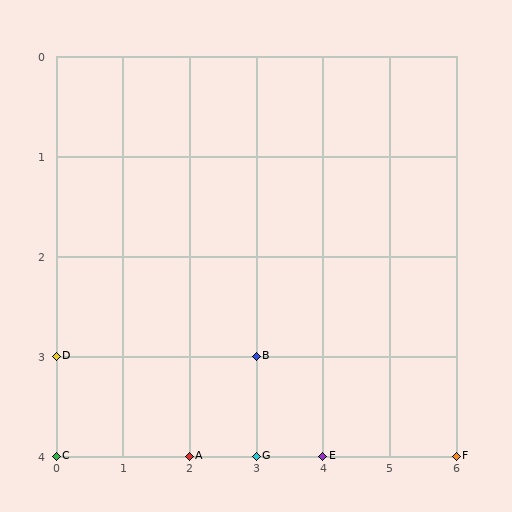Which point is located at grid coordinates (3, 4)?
Point G is at (3, 4).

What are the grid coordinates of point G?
Point G is at grid coordinates (3, 4).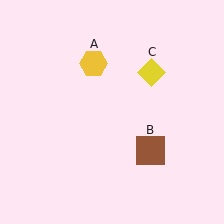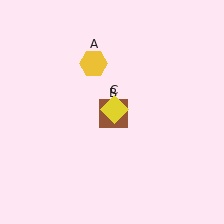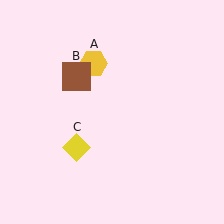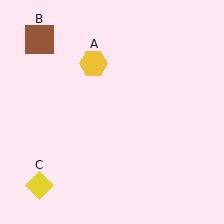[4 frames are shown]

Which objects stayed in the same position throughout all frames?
Yellow hexagon (object A) remained stationary.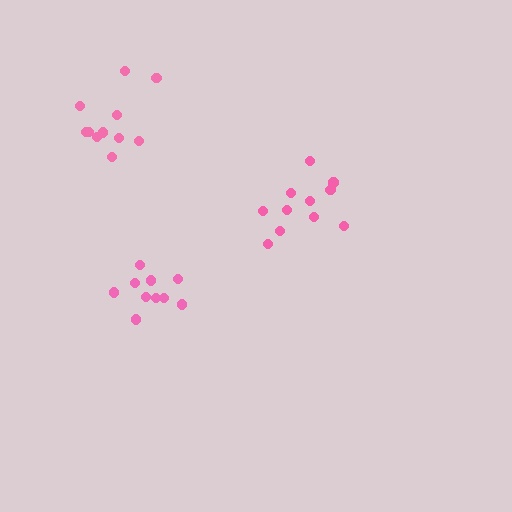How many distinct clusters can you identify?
There are 3 distinct clusters.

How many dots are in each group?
Group 1: 10 dots, Group 2: 11 dots, Group 3: 11 dots (32 total).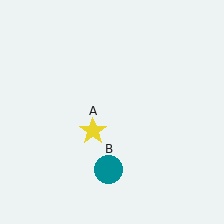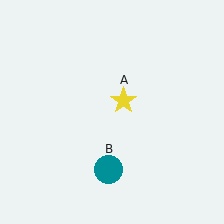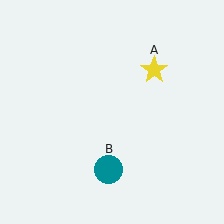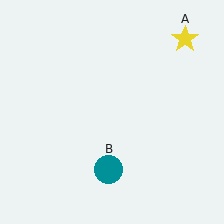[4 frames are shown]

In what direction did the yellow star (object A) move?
The yellow star (object A) moved up and to the right.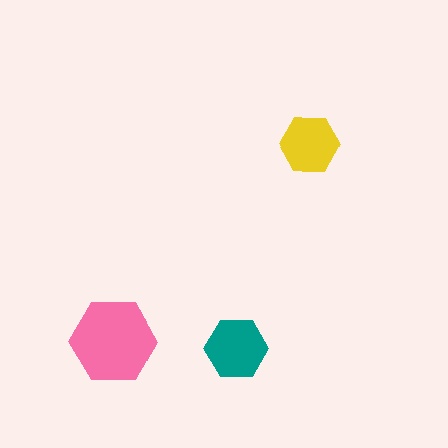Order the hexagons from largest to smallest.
the pink one, the teal one, the yellow one.